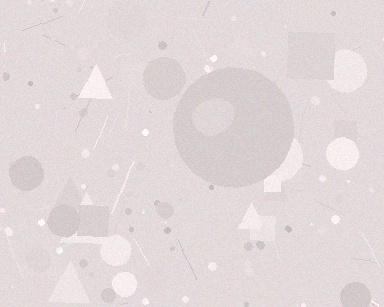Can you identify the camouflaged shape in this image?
The camouflaged shape is a circle.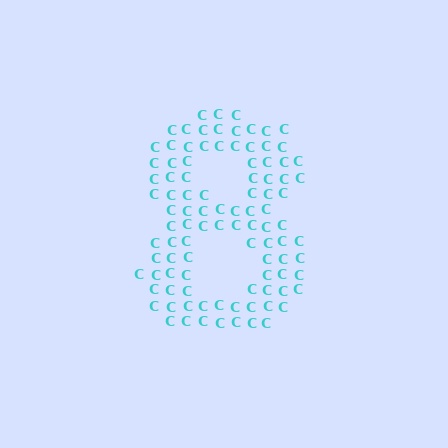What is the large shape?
The large shape is the digit 8.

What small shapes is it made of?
It is made of small letter C's.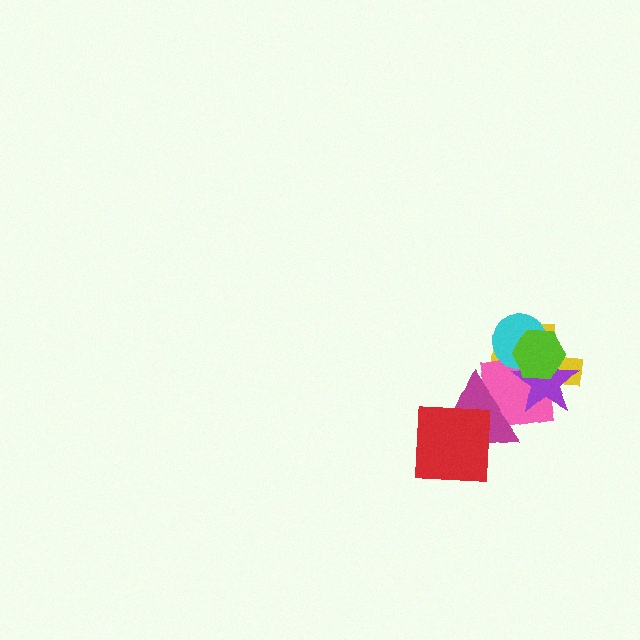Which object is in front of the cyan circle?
The lime hexagon is in front of the cyan circle.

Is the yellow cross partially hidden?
Yes, it is partially covered by another shape.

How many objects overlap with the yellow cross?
5 objects overlap with the yellow cross.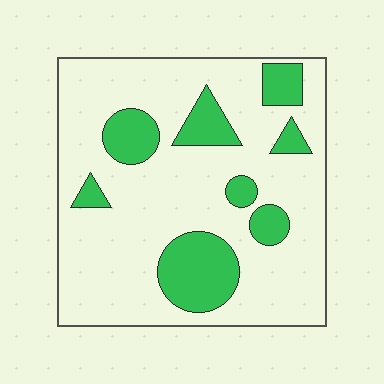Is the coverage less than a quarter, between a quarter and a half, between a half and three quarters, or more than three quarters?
Less than a quarter.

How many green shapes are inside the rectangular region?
8.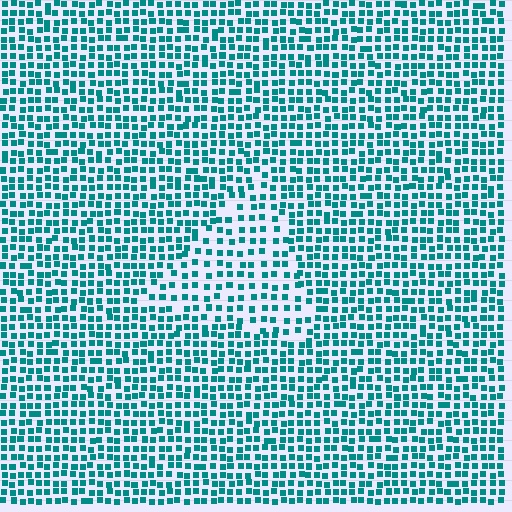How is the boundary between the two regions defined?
The boundary is defined by a change in element density (approximately 1.7x ratio). All elements are the same color, size, and shape.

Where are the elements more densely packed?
The elements are more densely packed outside the triangle boundary.